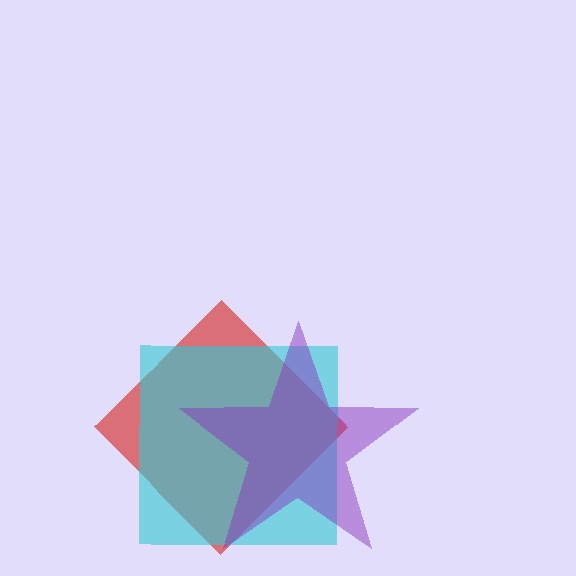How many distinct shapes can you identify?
There are 3 distinct shapes: a red diamond, a cyan square, a purple star.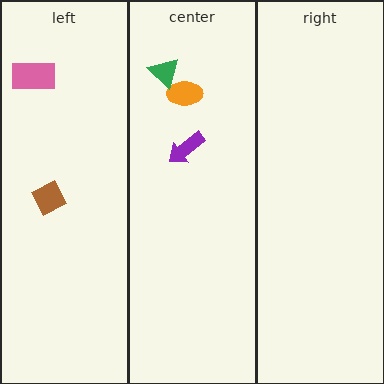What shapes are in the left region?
The brown diamond, the pink rectangle.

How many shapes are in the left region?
2.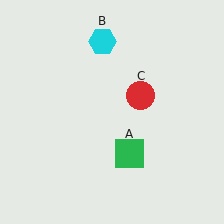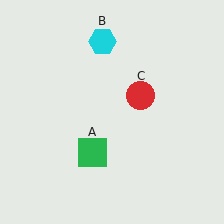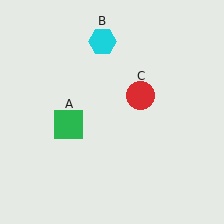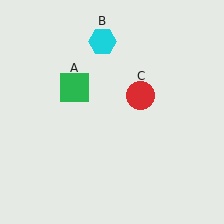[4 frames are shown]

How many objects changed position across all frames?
1 object changed position: green square (object A).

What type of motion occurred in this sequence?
The green square (object A) rotated clockwise around the center of the scene.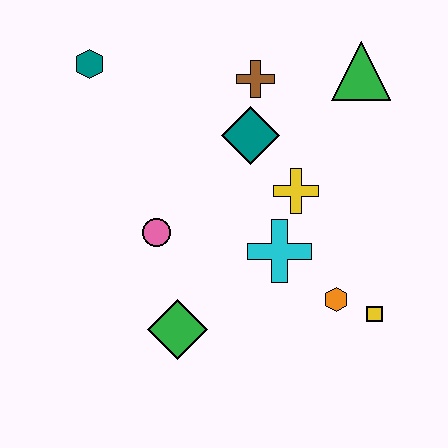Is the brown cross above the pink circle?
Yes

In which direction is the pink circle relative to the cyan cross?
The pink circle is to the left of the cyan cross.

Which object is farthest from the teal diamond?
The yellow square is farthest from the teal diamond.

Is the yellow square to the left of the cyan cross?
No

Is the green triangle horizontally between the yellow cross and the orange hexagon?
No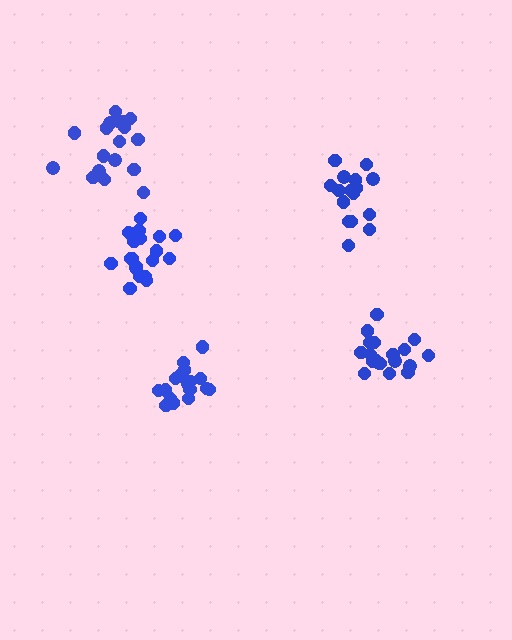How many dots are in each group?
Group 1: 18 dots, Group 2: 19 dots, Group 3: 17 dots, Group 4: 21 dots, Group 5: 18 dots (93 total).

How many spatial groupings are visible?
There are 5 spatial groupings.